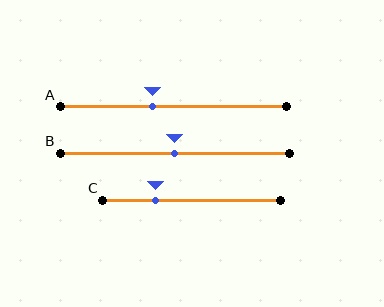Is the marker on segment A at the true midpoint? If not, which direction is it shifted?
No, the marker on segment A is shifted to the left by about 9% of the segment length.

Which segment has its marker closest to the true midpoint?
Segment B has its marker closest to the true midpoint.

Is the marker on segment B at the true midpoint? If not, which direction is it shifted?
Yes, the marker on segment B is at the true midpoint.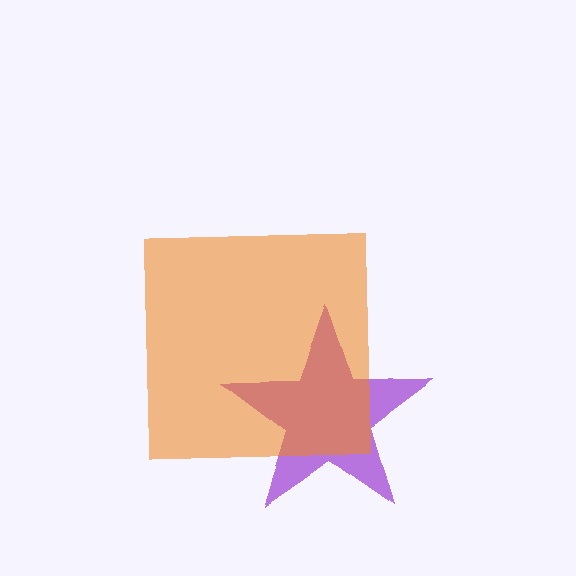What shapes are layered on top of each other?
The layered shapes are: a purple star, an orange square.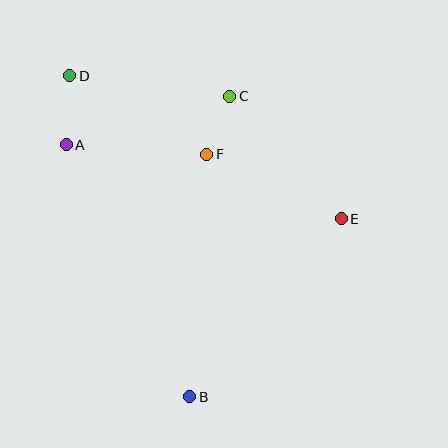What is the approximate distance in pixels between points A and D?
The distance between A and D is approximately 69 pixels.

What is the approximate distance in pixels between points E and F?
The distance between E and F is approximately 149 pixels.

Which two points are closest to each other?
Points C and F are closest to each other.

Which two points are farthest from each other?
Points B and D are farthest from each other.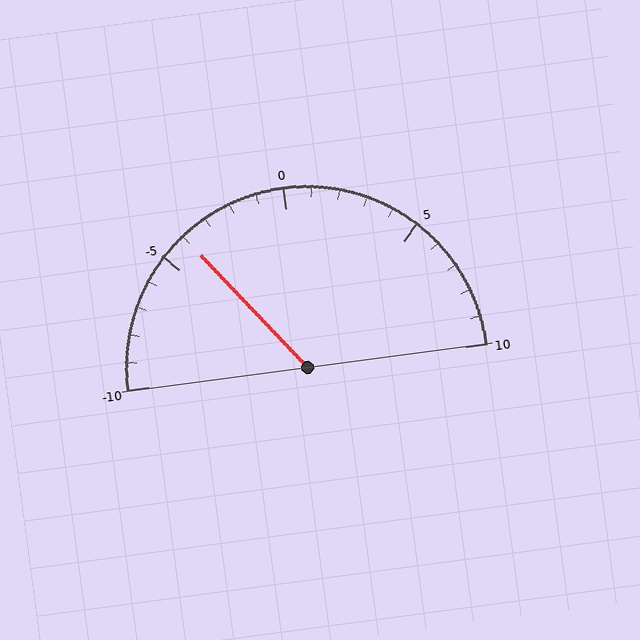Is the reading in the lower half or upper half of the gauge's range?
The reading is in the lower half of the range (-10 to 10).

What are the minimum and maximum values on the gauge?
The gauge ranges from -10 to 10.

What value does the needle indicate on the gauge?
The needle indicates approximately -4.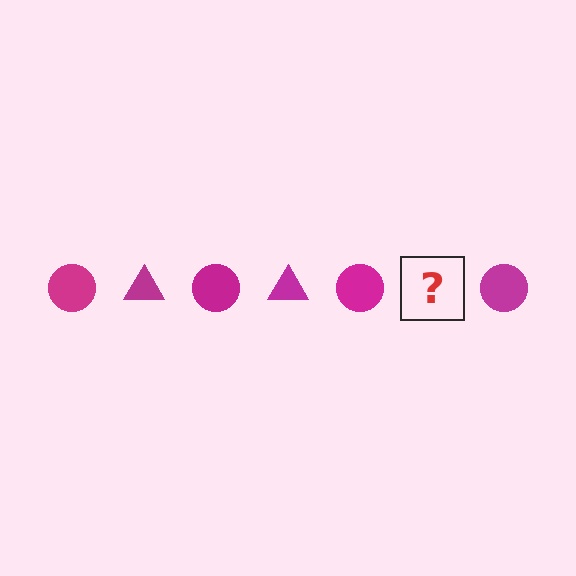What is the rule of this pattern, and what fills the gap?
The rule is that the pattern cycles through circle, triangle shapes in magenta. The gap should be filled with a magenta triangle.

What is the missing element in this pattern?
The missing element is a magenta triangle.